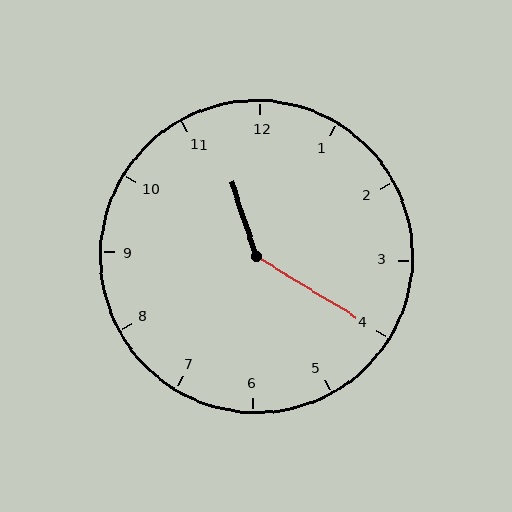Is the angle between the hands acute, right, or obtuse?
It is obtuse.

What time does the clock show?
11:20.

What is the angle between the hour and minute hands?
Approximately 140 degrees.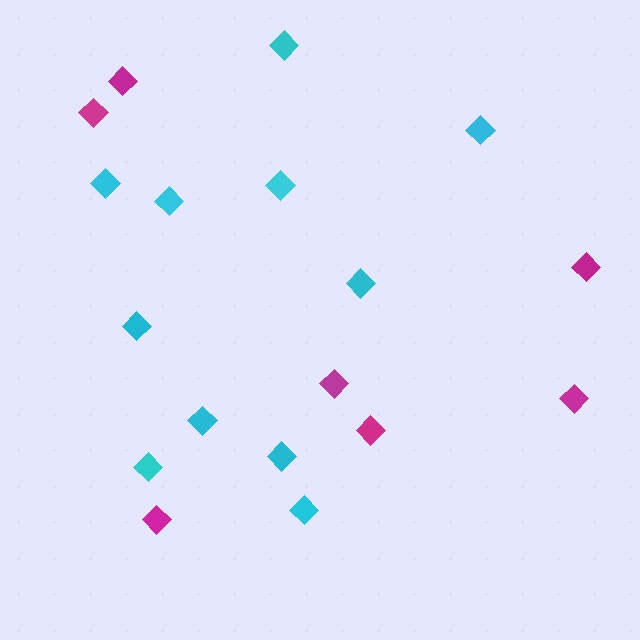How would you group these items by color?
There are 2 groups: one group of cyan diamonds (11) and one group of magenta diamonds (7).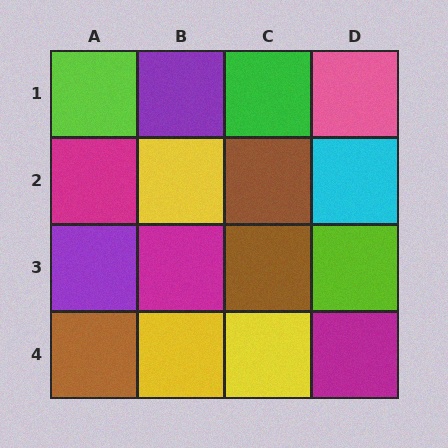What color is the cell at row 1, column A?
Lime.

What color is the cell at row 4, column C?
Yellow.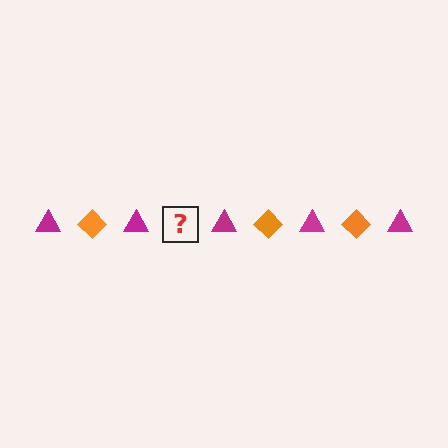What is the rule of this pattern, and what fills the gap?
The rule is that the pattern alternates between magenta triangle and orange diamond. The gap should be filled with an orange diamond.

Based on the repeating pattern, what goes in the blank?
The blank should be an orange diamond.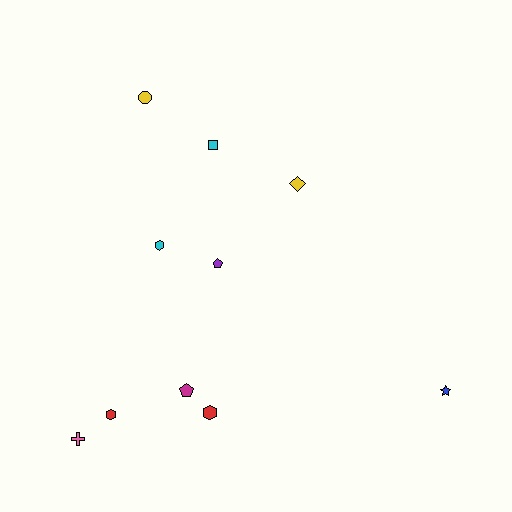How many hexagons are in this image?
There are 3 hexagons.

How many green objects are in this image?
There are no green objects.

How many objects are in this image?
There are 10 objects.